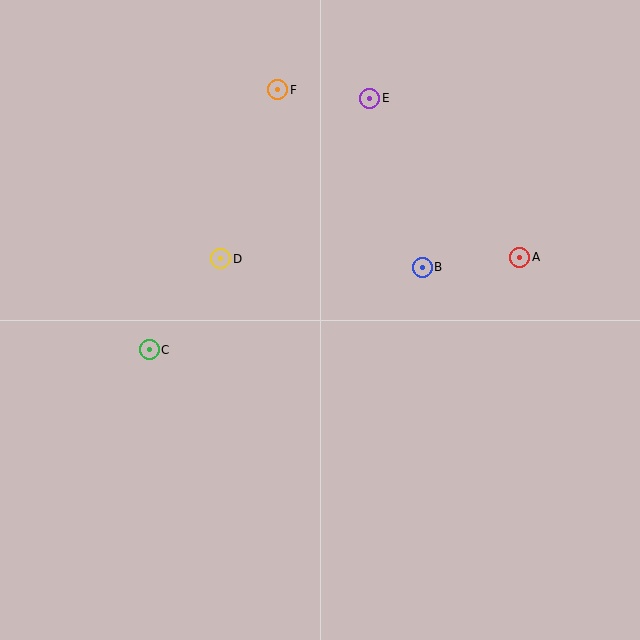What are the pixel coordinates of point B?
Point B is at (422, 267).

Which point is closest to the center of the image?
Point B at (422, 267) is closest to the center.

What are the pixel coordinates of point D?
Point D is at (221, 259).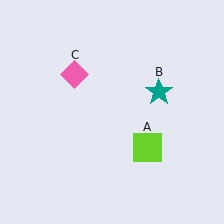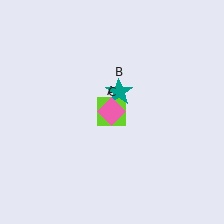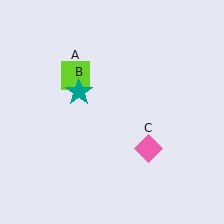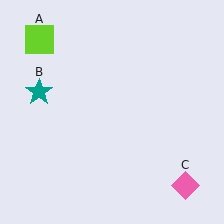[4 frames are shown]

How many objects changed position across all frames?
3 objects changed position: lime square (object A), teal star (object B), pink diamond (object C).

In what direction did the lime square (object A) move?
The lime square (object A) moved up and to the left.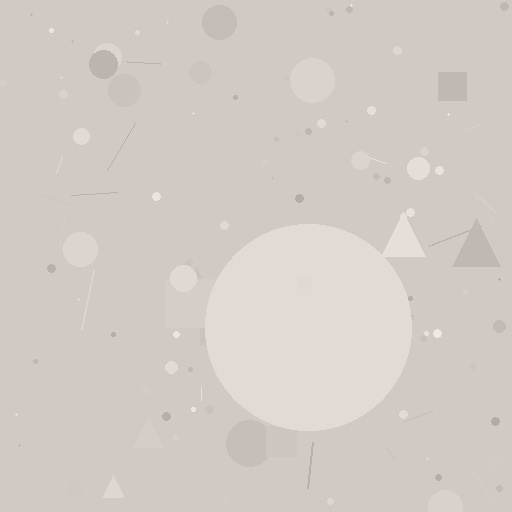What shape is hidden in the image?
A circle is hidden in the image.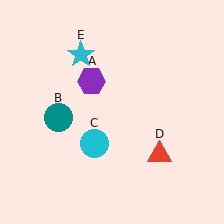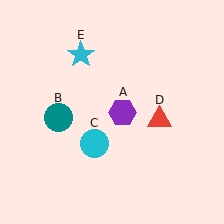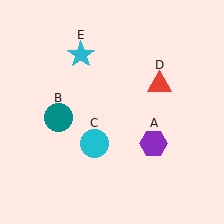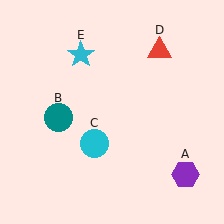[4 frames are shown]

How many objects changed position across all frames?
2 objects changed position: purple hexagon (object A), red triangle (object D).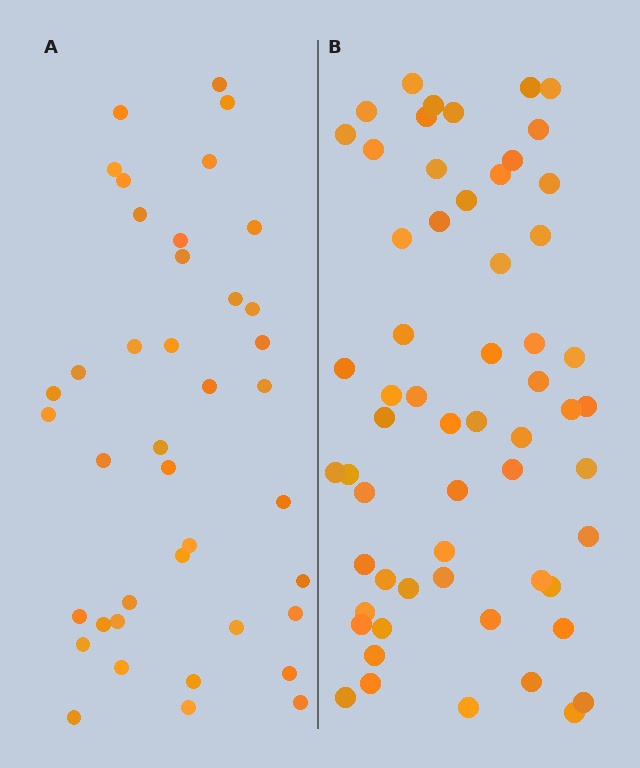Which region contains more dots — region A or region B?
Region B (the right region) has more dots.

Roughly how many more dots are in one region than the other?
Region B has approximately 20 more dots than region A.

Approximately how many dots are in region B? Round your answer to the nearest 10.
About 60 dots. (The exact count is 59, which rounds to 60.)